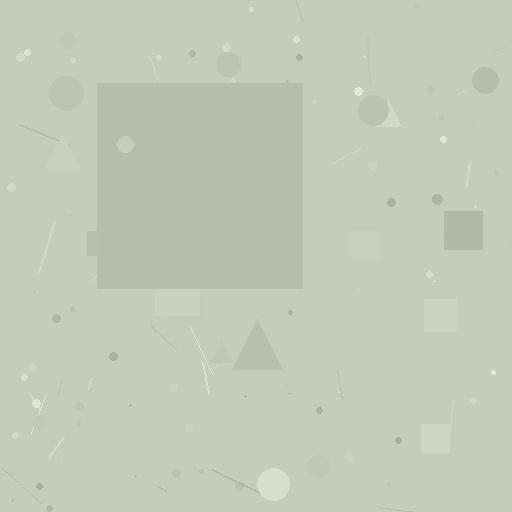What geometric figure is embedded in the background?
A square is embedded in the background.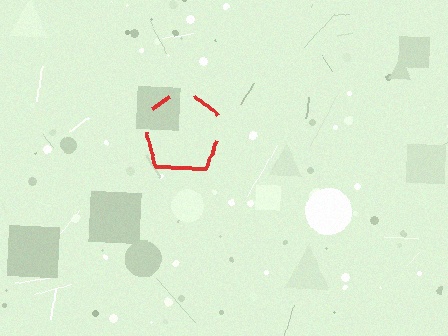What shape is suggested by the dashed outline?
The dashed outline suggests a pentagon.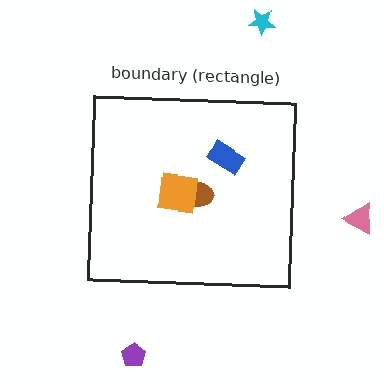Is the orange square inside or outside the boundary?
Inside.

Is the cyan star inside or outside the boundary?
Outside.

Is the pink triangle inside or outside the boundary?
Outside.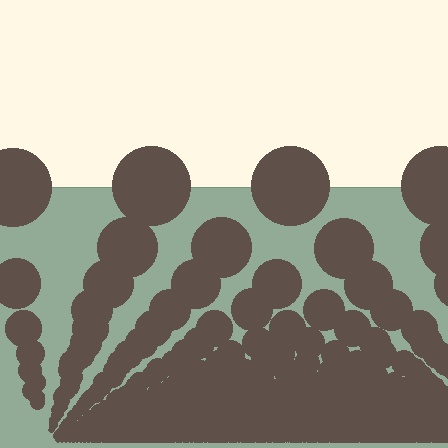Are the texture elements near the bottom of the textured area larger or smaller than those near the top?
Smaller. The gradient is inverted — elements near the bottom are smaller and denser.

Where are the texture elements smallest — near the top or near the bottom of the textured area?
Near the bottom.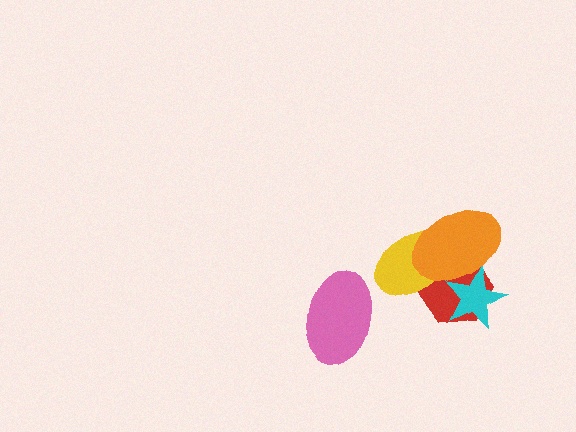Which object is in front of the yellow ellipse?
The orange ellipse is in front of the yellow ellipse.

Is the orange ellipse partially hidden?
No, no other shape covers it.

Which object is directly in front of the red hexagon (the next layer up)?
The cyan star is directly in front of the red hexagon.